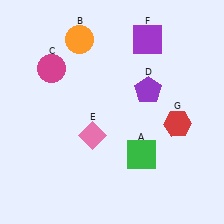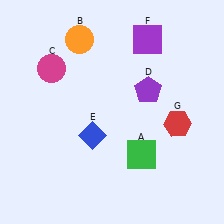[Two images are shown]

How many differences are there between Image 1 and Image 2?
There is 1 difference between the two images.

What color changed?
The diamond (E) changed from pink in Image 1 to blue in Image 2.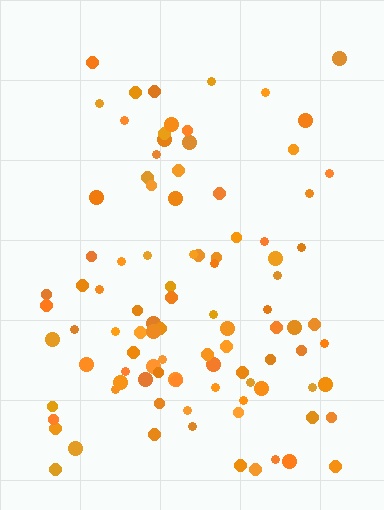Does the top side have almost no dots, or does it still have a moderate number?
Still a moderate number, just noticeably fewer than the bottom.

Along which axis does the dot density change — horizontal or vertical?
Vertical.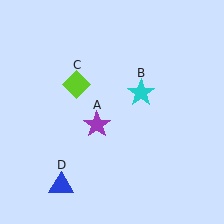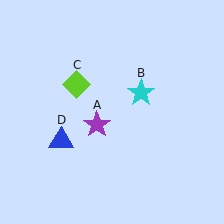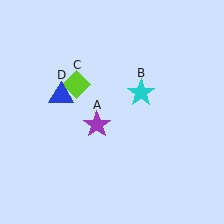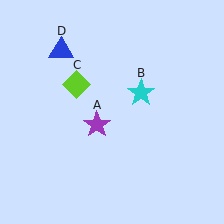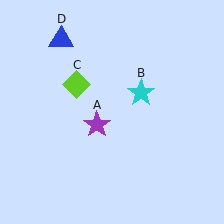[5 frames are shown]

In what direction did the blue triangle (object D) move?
The blue triangle (object D) moved up.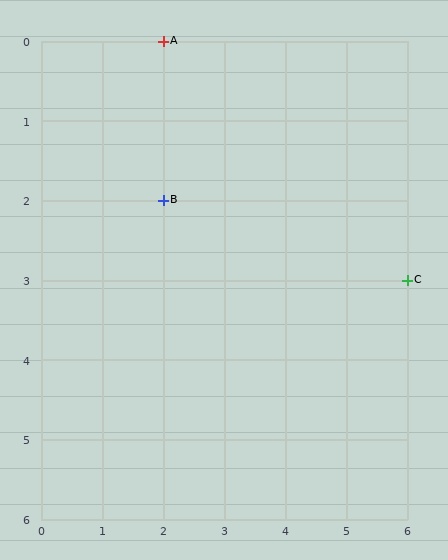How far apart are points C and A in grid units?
Points C and A are 4 columns and 3 rows apart (about 5.0 grid units diagonally).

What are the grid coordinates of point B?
Point B is at grid coordinates (2, 2).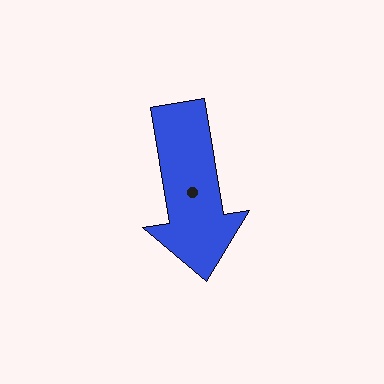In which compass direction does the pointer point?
South.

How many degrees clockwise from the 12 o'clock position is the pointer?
Approximately 171 degrees.